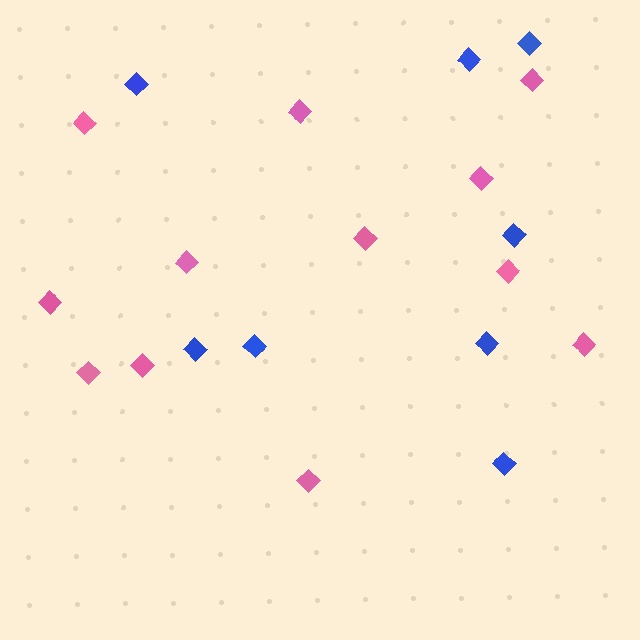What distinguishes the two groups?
There are 2 groups: one group of pink diamonds (12) and one group of blue diamonds (8).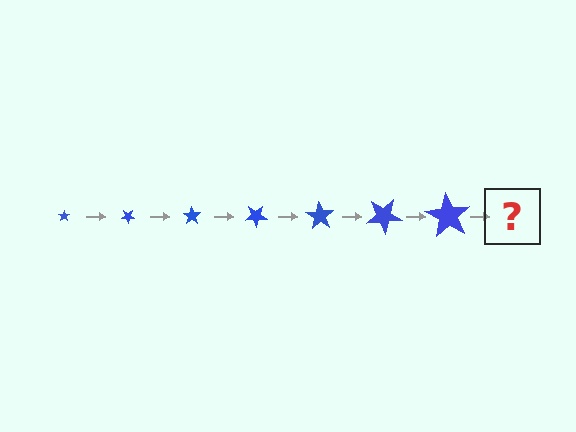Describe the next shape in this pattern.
It should be a star, larger than the previous one and rotated 245 degrees from the start.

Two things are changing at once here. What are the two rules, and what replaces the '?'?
The two rules are that the star grows larger each step and it rotates 35 degrees each step. The '?' should be a star, larger than the previous one and rotated 245 degrees from the start.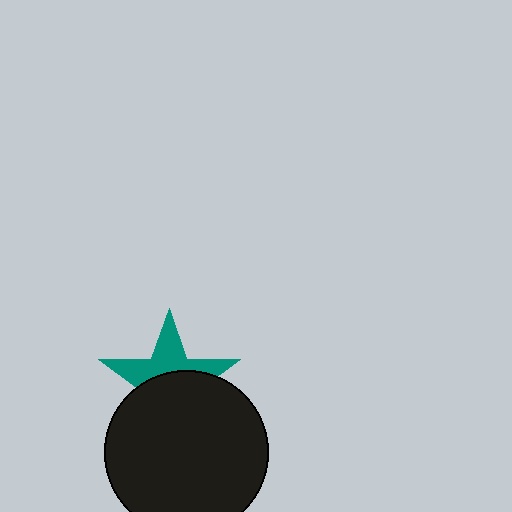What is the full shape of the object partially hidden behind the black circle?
The partially hidden object is a teal star.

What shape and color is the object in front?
The object in front is a black circle.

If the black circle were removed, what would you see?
You would see the complete teal star.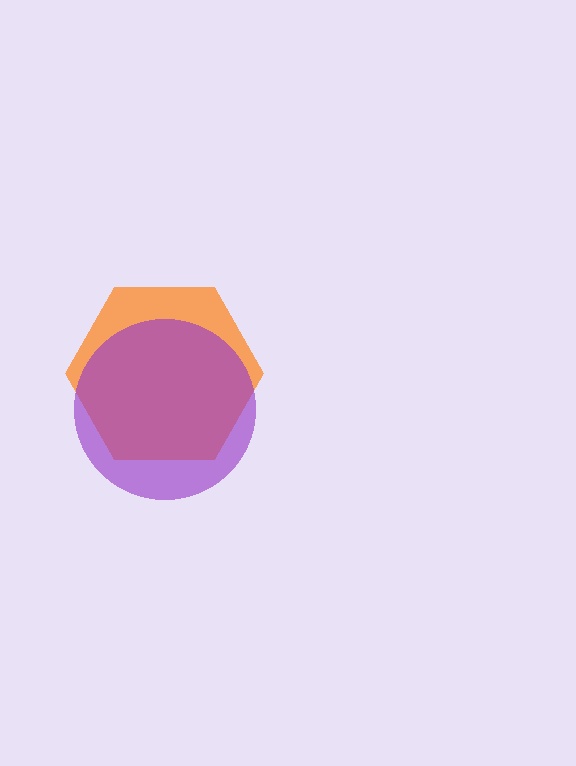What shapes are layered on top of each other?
The layered shapes are: an orange hexagon, a purple circle.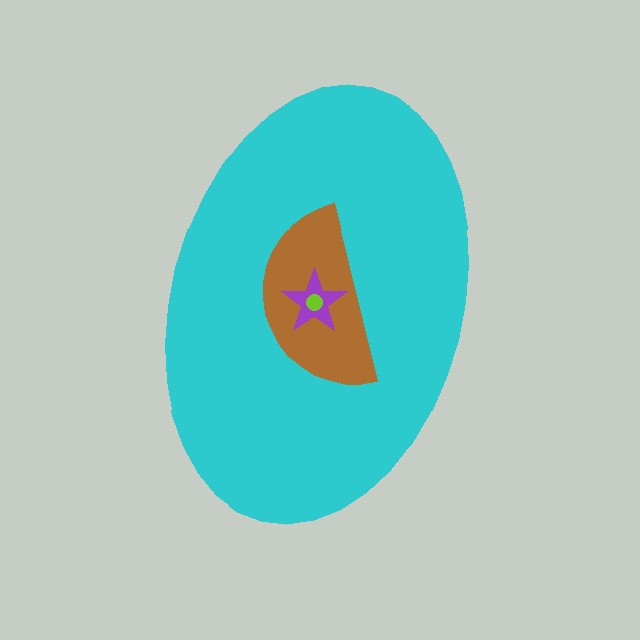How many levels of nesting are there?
4.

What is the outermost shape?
The cyan ellipse.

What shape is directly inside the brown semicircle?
The purple star.